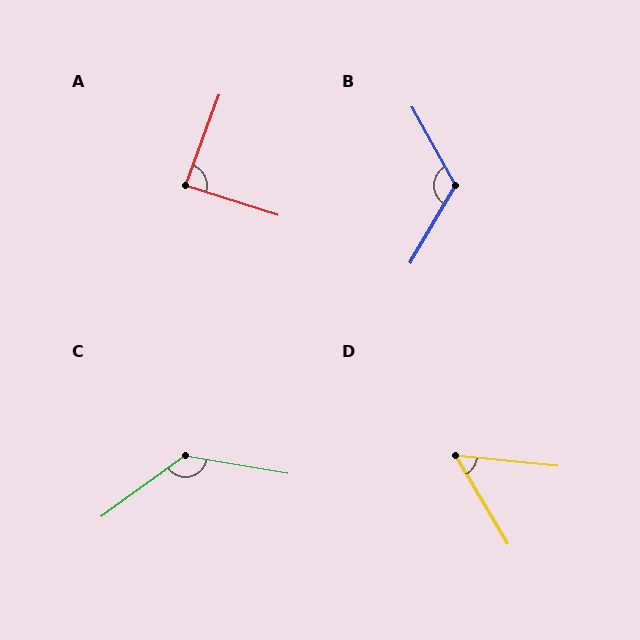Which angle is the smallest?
D, at approximately 54 degrees.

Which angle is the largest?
C, at approximately 135 degrees.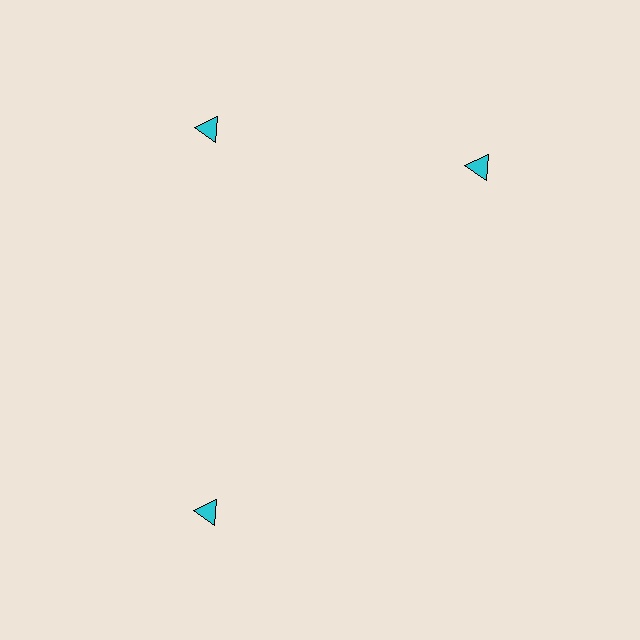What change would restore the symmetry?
The symmetry would be restored by rotating it back into even spacing with its neighbors so that all 3 triangles sit at equal angles and equal distance from the center.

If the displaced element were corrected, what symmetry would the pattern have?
It would have 3-fold rotational symmetry — the pattern would map onto itself every 120 degrees.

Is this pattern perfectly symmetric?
No. The 3 cyan triangles are arranged in a ring, but one element near the 3 o'clock position is rotated out of alignment along the ring, breaking the 3-fold rotational symmetry.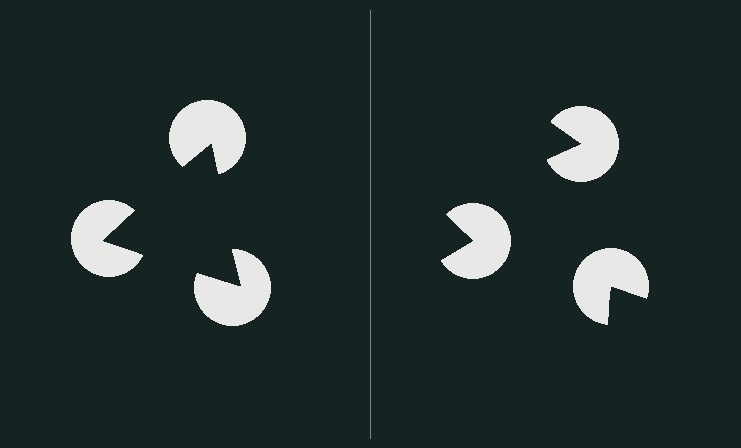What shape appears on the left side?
An illusory triangle.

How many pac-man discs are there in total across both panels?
6 — 3 on each side.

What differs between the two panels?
The pac-man discs are positioned identically on both sides; only the wedge orientations differ. On the left they align to a triangle; on the right they are misaligned.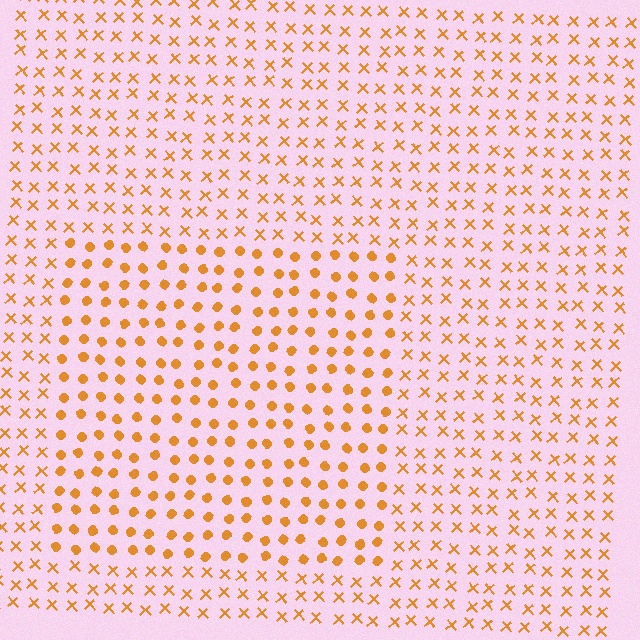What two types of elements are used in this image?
The image uses circles inside the rectangle region and X marks outside it.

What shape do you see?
I see a rectangle.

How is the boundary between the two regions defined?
The boundary is defined by a change in element shape: circles inside vs. X marks outside. All elements share the same color and spacing.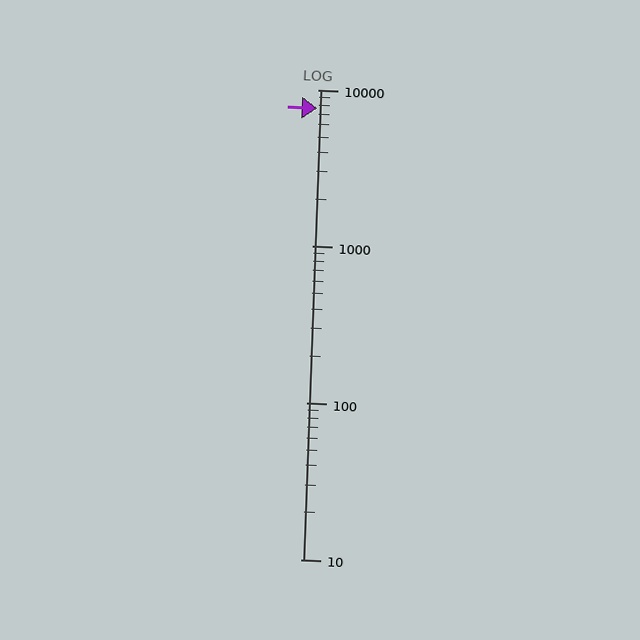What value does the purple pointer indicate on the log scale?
The pointer indicates approximately 7600.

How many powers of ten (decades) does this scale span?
The scale spans 3 decades, from 10 to 10000.